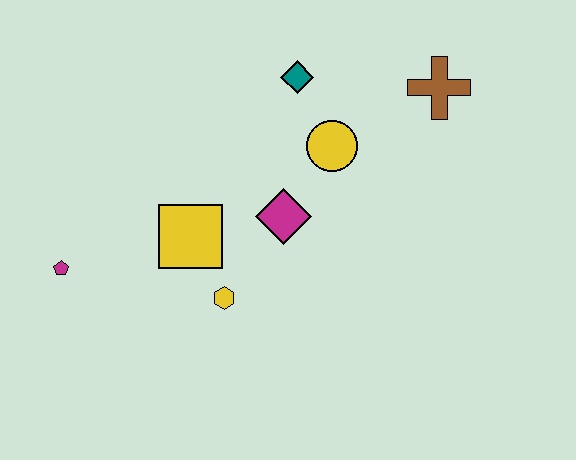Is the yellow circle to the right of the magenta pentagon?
Yes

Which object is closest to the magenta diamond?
The yellow circle is closest to the magenta diamond.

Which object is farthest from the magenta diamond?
The magenta pentagon is farthest from the magenta diamond.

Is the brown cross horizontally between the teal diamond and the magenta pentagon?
No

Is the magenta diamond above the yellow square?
Yes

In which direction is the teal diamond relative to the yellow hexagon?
The teal diamond is above the yellow hexagon.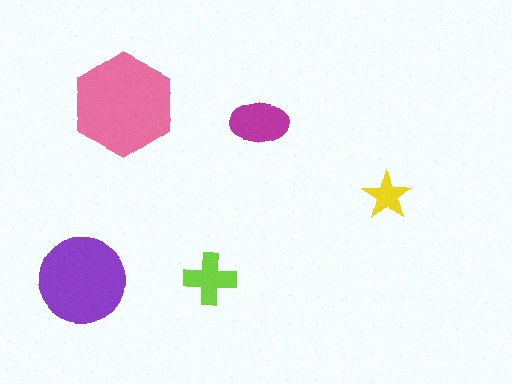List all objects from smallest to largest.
The yellow star, the lime cross, the magenta ellipse, the purple circle, the pink hexagon.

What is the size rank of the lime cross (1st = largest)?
4th.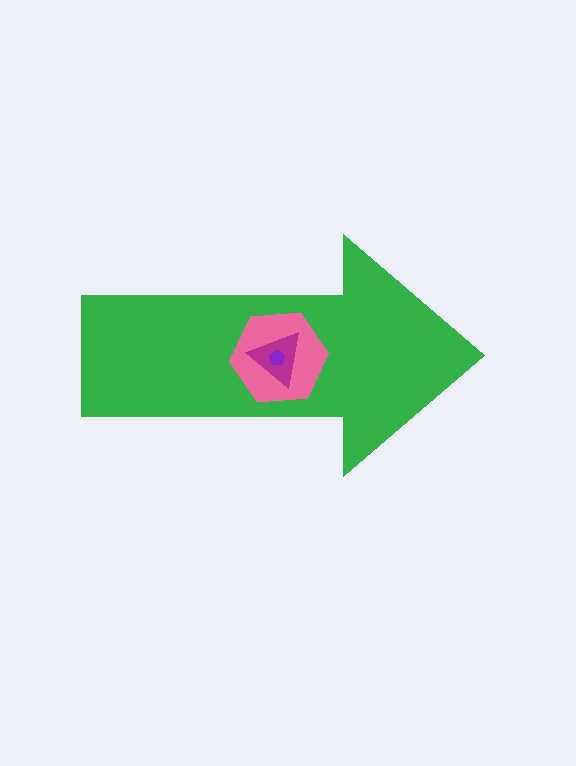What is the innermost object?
The purple pentagon.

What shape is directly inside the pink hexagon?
The magenta triangle.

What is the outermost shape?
The green arrow.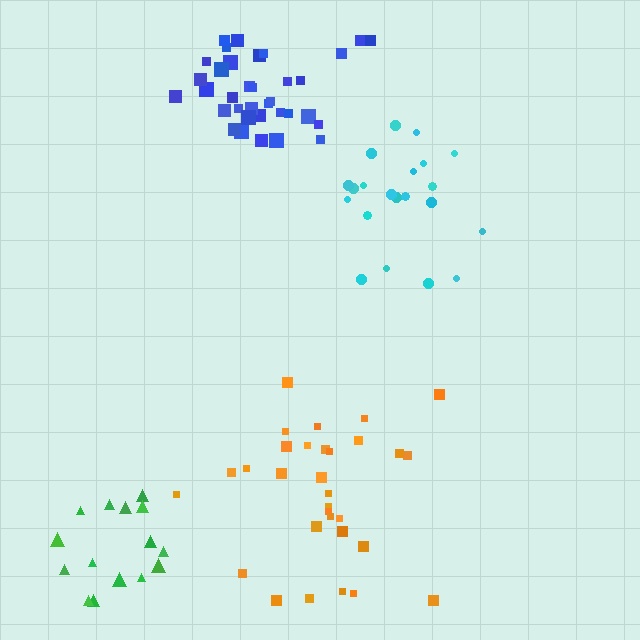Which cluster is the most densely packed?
Blue.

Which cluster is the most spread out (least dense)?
Orange.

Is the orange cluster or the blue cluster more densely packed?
Blue.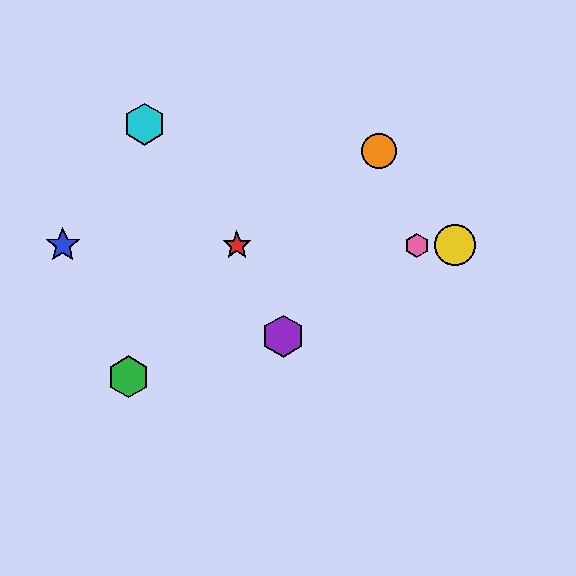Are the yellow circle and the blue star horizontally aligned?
Yes, both are at y≈245.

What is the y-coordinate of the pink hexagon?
The pink hexagon is at y≈245.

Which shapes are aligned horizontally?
The red star, the blue star, the yellow circle, the pink hexagon are aligned horizontally.